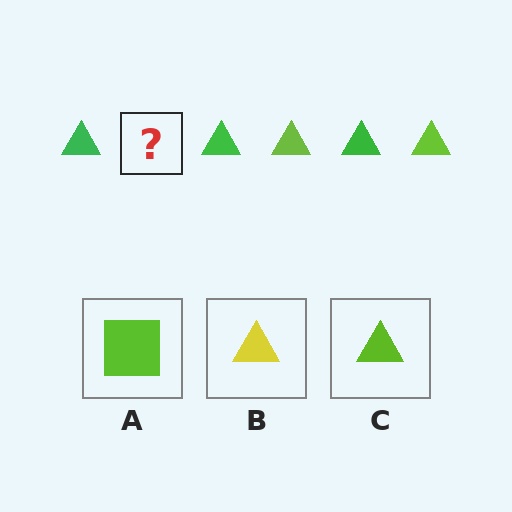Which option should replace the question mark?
Option C.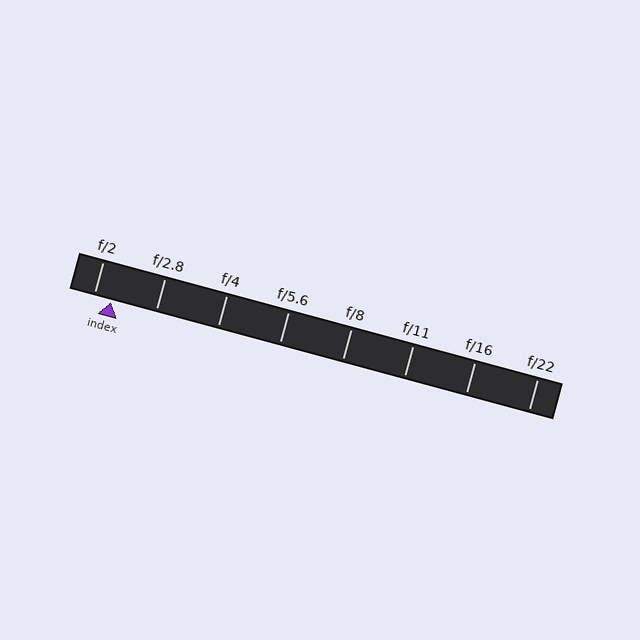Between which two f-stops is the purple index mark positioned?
The index mark is between f/2 and f/2.8.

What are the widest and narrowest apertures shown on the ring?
The widest aperture shown is f/2 and the narrowest is f/22.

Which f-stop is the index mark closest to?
The index mark is closest to f/2.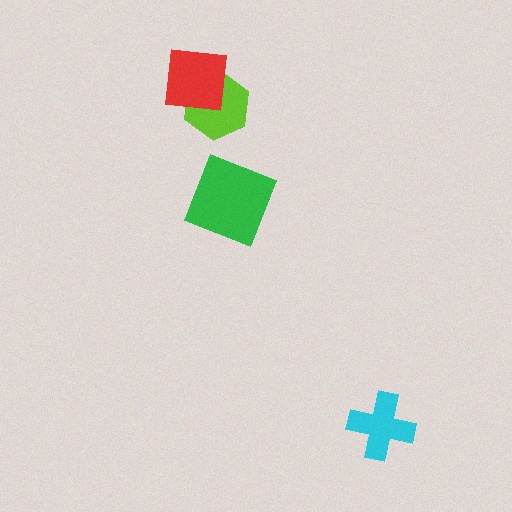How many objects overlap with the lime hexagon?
1 object overlaps with the lime hexagon.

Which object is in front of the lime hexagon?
The red square is in front of the lime hexagon.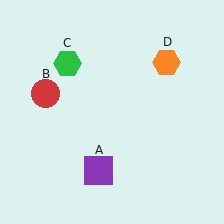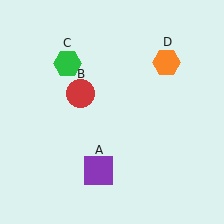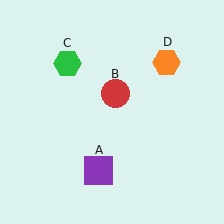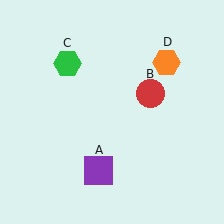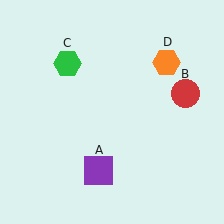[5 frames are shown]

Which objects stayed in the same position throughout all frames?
Purple square (object A) and green hexagon (object C) and orange hexagon (object D) remained stationary.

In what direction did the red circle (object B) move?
The red circle (object B) moved right.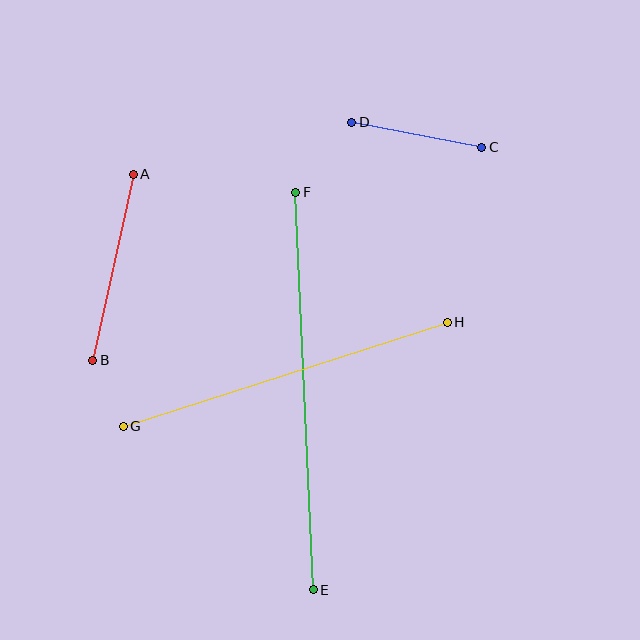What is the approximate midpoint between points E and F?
The midpoint is at approximately (304, 391) pixels.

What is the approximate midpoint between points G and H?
The midpoint is at approximately (285, 374) pixels.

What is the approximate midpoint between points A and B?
The midpoint is at approximately (113, 267) pixels.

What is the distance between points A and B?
The distance is approximately 190 pixels.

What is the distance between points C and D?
The distance is approximately 133 pixels.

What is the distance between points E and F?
The distance is approximately 398 pixels.